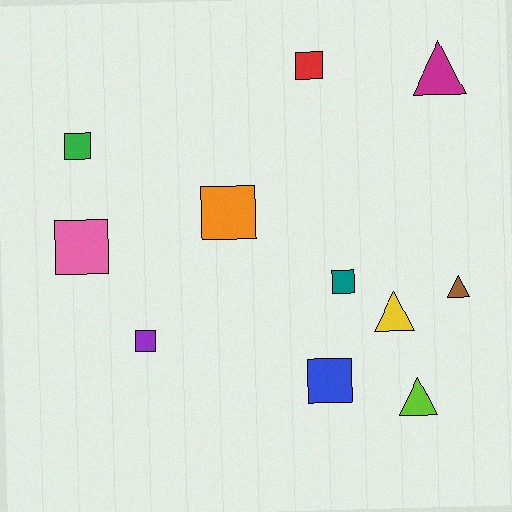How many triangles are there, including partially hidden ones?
There are 4 triangles.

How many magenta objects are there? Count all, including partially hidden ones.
There is 1 magenta object.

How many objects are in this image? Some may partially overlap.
There are 11 objects.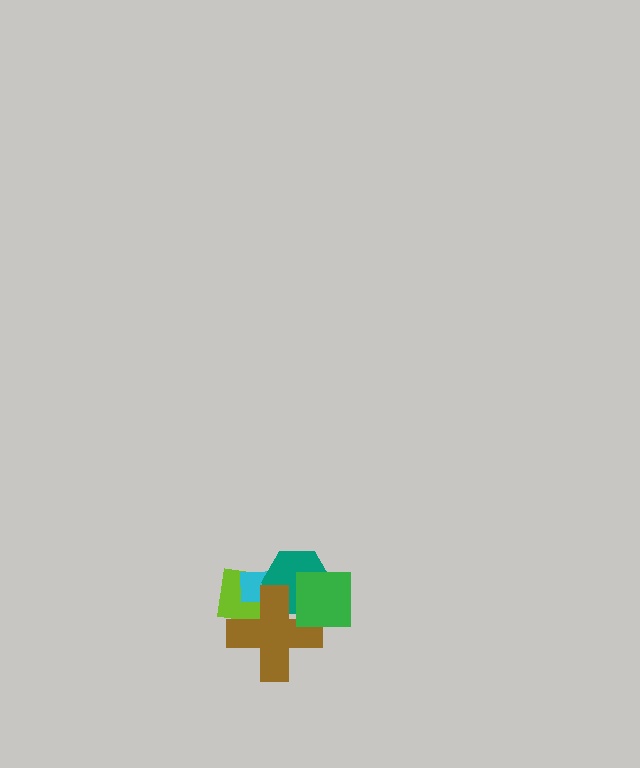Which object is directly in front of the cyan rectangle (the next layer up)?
The teal hexagon is directly in front of the cyan rectangle.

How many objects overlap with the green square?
2 objects overlap with the green square.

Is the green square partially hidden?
No, no other shape covers it.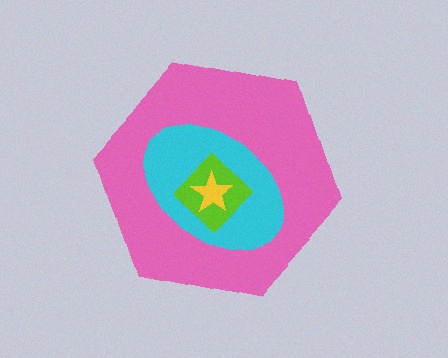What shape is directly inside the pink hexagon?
The cyan ellipse.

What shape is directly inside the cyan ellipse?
The lime diamond.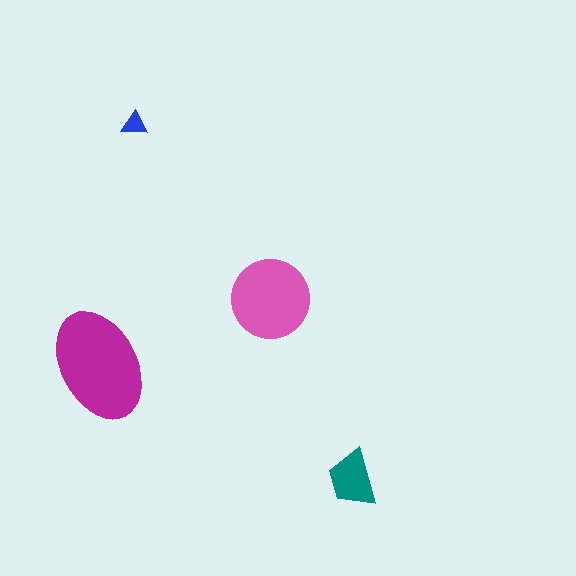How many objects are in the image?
There are 4 objects in the image.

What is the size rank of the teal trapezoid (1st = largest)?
3rd.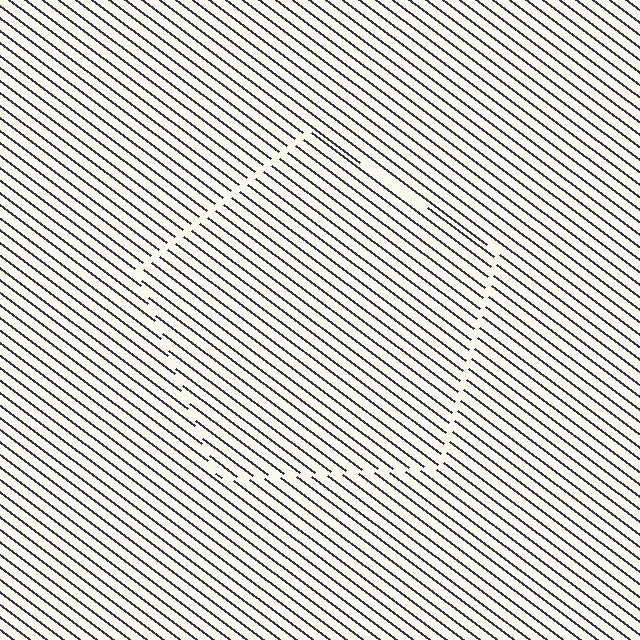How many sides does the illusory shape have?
5 sides — the line-ends trace a pentagon.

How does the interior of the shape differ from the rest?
The interior of the shape contains the same grating, shifted by half a period — the contour is defined by the phase discontinuity where line-ends from the inner and outer gratings abut.